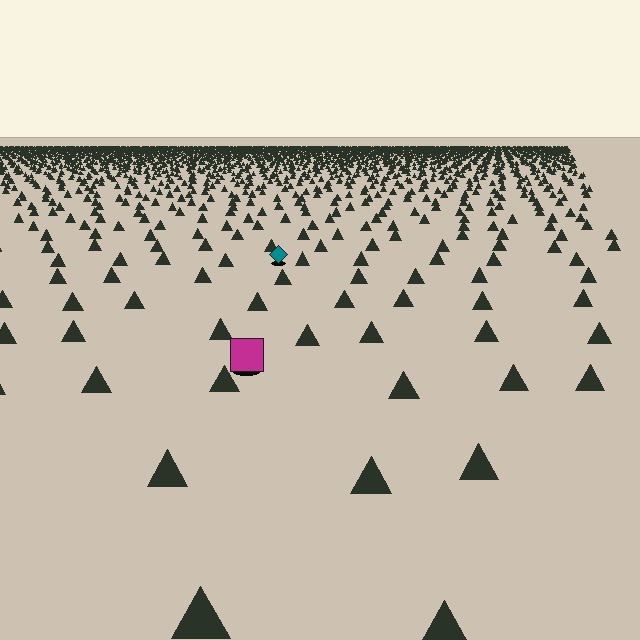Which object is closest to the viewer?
The magenta square is closest. The texture marks near it are larger and more spread out.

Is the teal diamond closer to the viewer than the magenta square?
No. The magenta square is closer — you can tell from the texture gradient: the ground texture is coarser near it.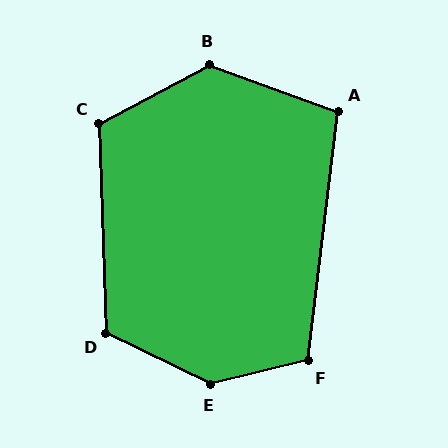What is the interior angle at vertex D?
Approximately 118 degrees (obtuse).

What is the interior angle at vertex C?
Approximately 116 degrees (obtuse).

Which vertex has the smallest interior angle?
A, at approximately 103 degrees.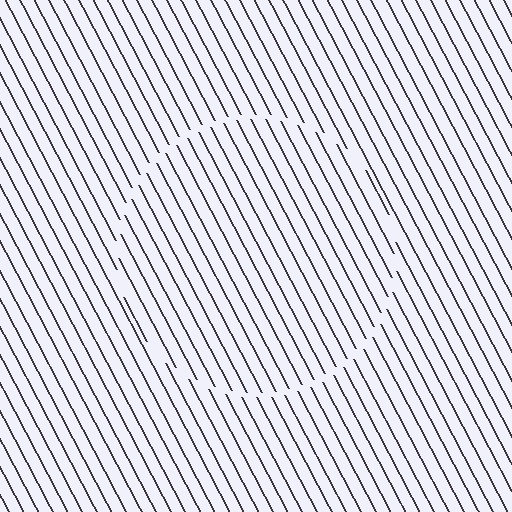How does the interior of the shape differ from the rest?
The interior of the shape contains the same grating, shifted by half a period — the contour is defined by the phase discontinuity where line-ends from the inner and outer gratings abut.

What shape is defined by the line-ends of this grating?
An illusory circle. The interior of the shape contains the same grating, shifted by half a period — the contour is defined by the phase discontinuity where line-ends from the inner and outer gratings abut.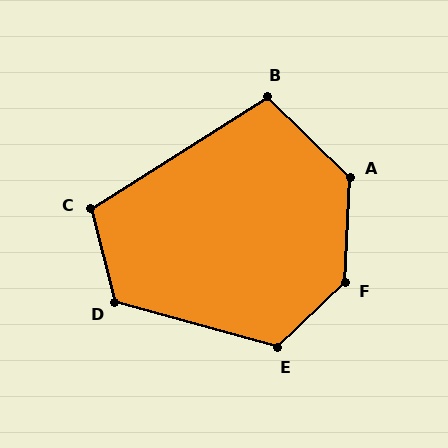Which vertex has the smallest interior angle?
B, at approximately 104 degrees.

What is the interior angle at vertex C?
Approximately 108 degrees (obtuse).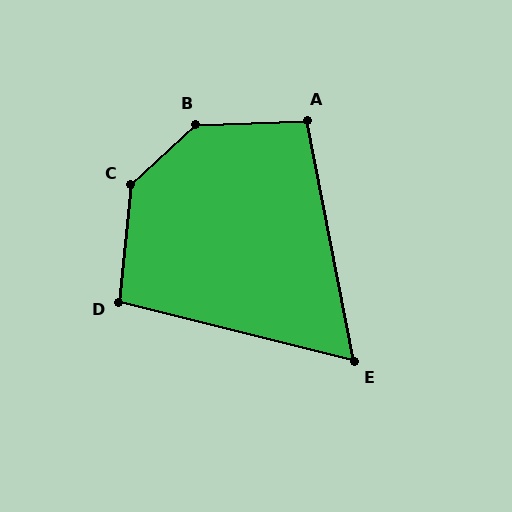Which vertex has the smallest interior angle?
E, at approximately 65 degrees.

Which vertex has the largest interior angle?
B, at approximately 139 degrees.